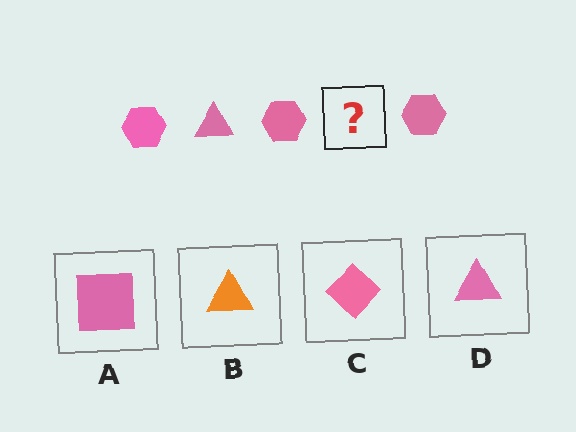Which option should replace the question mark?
Option D.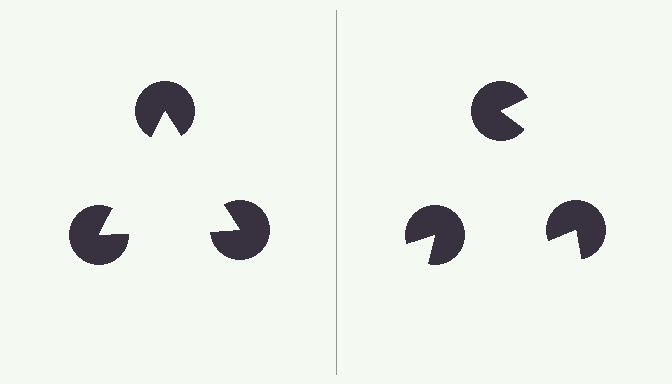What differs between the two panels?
The pac-man discs are positioned identically on both sides; only the wedge orientations differ. On the left they align to a triangle; on the right they are misaligned.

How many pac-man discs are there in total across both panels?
6 — 3 on each side.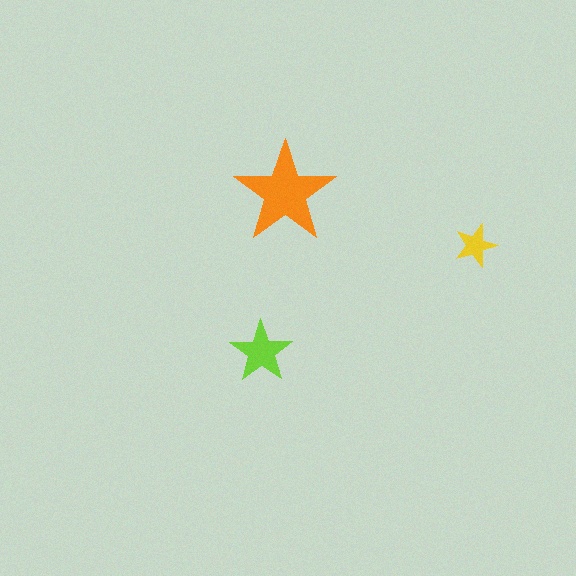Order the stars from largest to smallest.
the orange one, the lime one, the yellow one.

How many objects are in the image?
There are 3 objects in the image.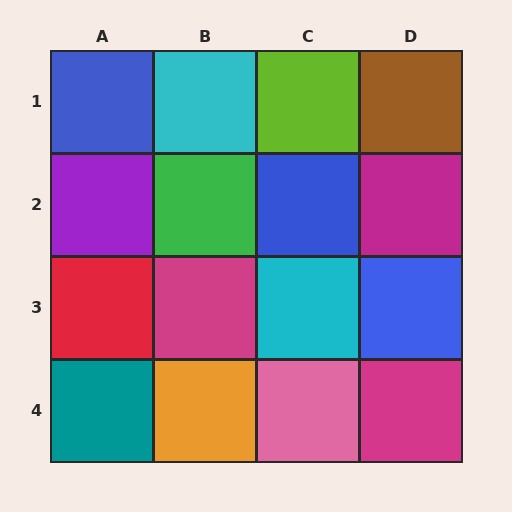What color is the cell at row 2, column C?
Blue.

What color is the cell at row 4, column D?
Magenta.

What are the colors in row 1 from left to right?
Blue, cyan, lime, brown.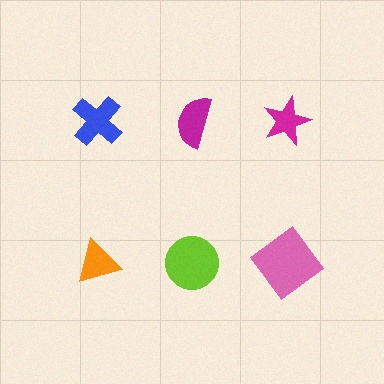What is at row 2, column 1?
An orange triangle.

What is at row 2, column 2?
A lime circle.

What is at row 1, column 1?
A blue cross.